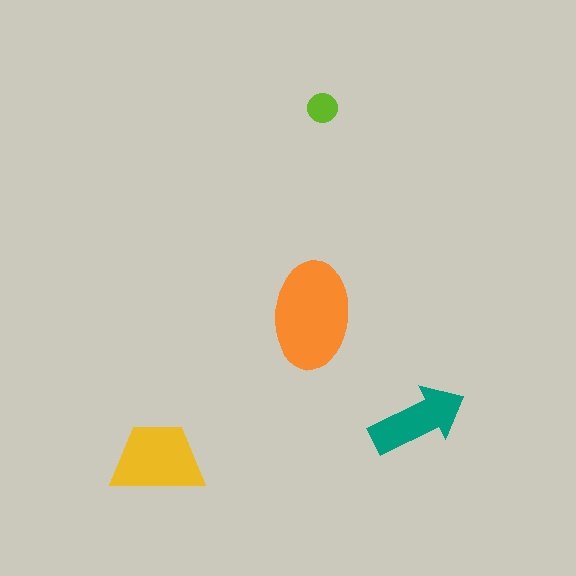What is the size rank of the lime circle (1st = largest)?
4th.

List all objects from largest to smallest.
The orange ellipse, the yellow trapezoid, the teal arrow, the lime circle.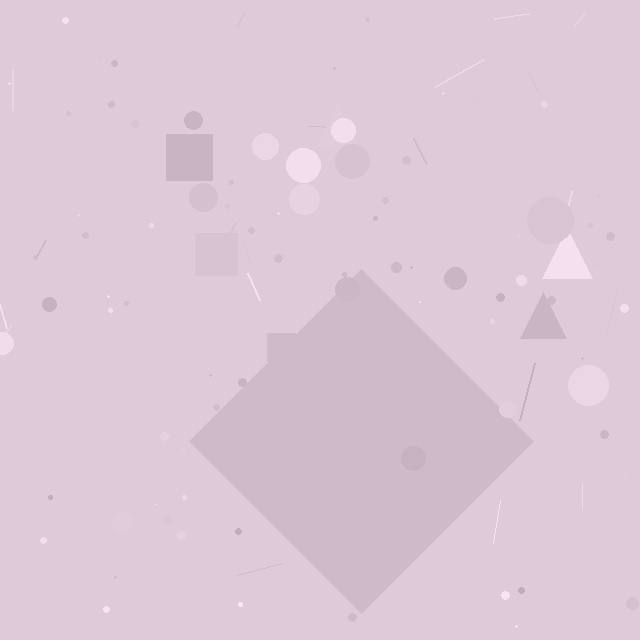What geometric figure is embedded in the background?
A diamond is embedded in the background.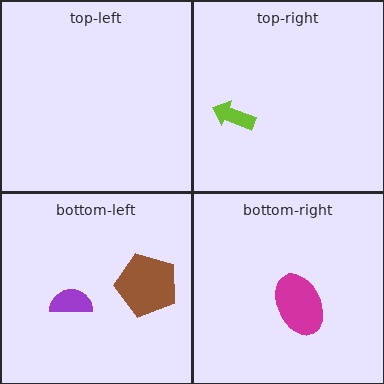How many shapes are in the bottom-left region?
2.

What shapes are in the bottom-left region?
The purple semicircle, the brown pentagon.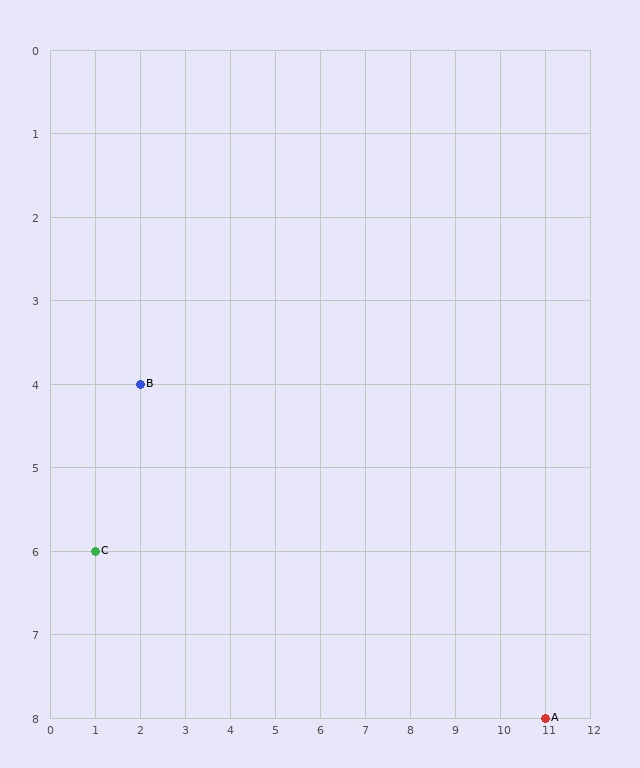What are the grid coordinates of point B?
Point B is at grid coordinates (2, 4).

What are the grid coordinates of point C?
Point C is at grid coordinates (1, 6).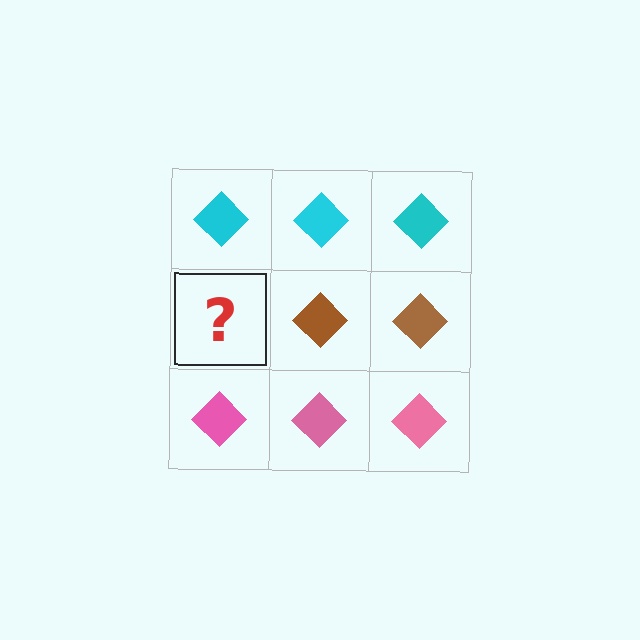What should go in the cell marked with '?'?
The missing cell should contain a brown diamond.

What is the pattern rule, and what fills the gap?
The rule is that each row has a consistent color. The gap should be filled with a brown diamond.